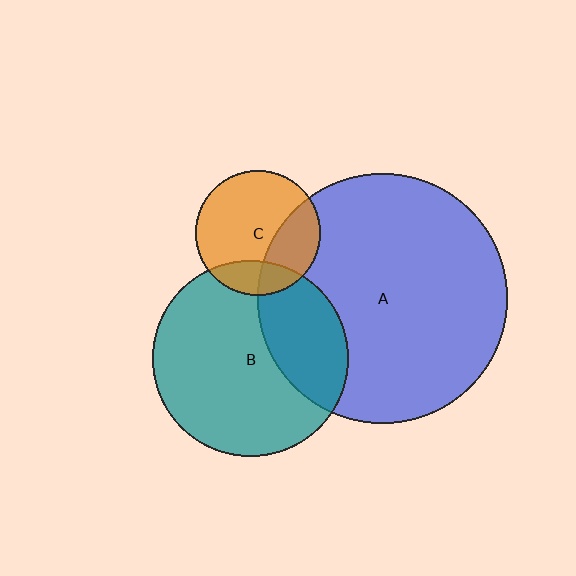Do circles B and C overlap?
Yes.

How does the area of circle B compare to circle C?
Approximately 2.5 times.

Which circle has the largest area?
Circle A (blue).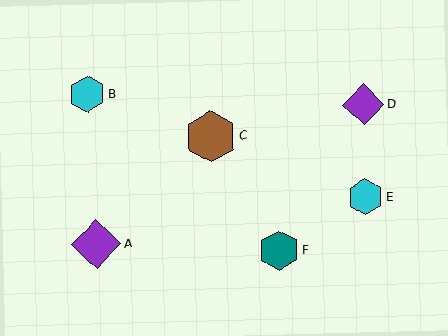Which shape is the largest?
The brown hexagon (labeled C) is the largest.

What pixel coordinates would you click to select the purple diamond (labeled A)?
Click at (96, 244) to select the purple diamond A.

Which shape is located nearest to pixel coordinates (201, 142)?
The brown hexagon (labeled C) at (210, 137) is nearest to that location.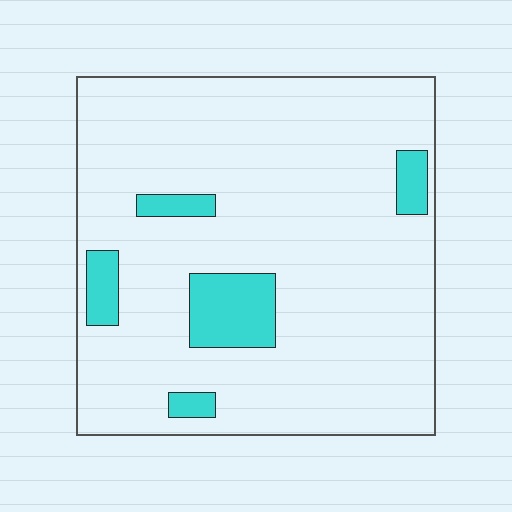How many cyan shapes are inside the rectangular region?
5.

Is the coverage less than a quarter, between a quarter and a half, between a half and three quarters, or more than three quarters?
Less than a quarter.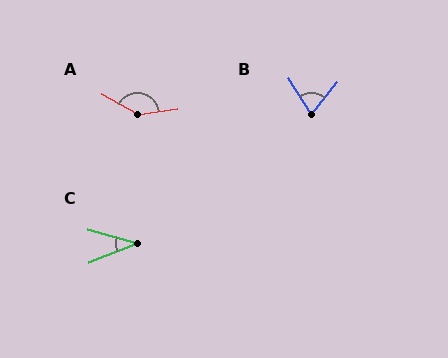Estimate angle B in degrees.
Approximately 71 degrees.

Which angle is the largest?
A, at approximately 143 degrees.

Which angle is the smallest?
C, at approximately 37 degrees.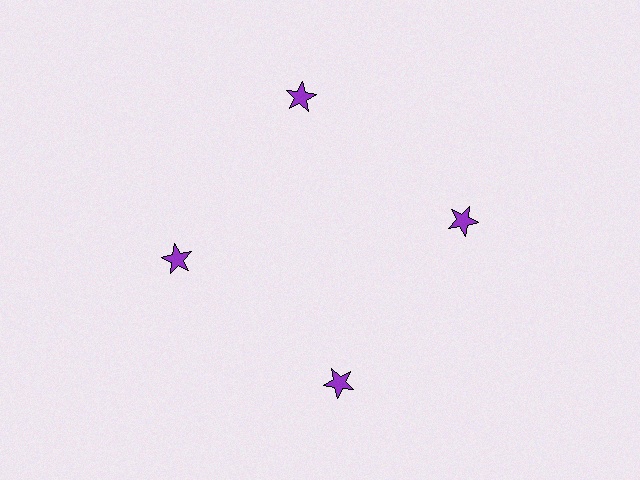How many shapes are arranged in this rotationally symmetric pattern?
There are 4 shapes, arranged in 4 groups of 1.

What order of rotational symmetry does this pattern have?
This pattern has 4-fold rotational symmetry.